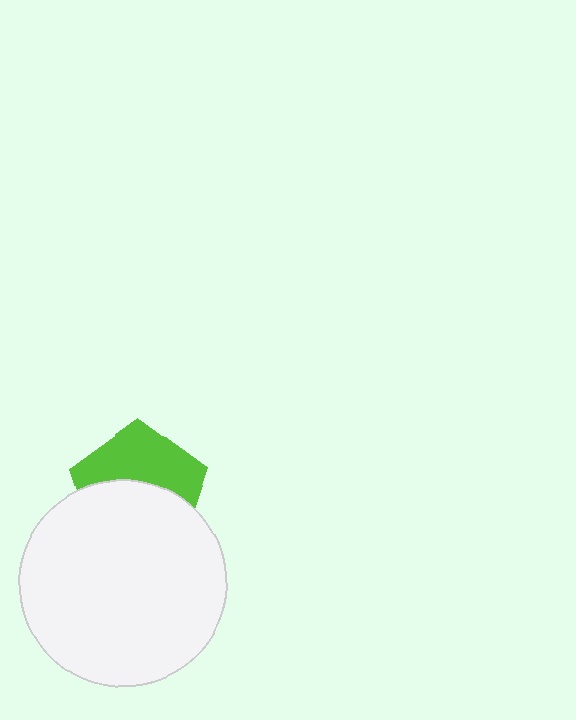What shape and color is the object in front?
The object in front is a white circle.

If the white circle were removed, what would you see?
You would see the complete lime pentagon.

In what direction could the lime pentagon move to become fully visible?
The lime pentagon could move up. That would shift it out from behind the white circle entirely.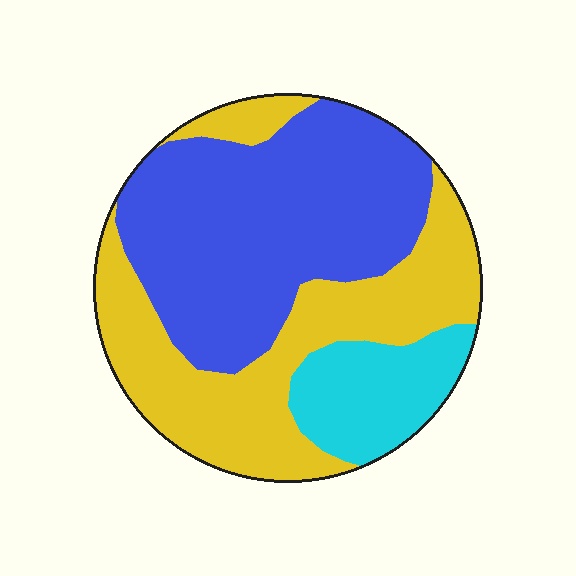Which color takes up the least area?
Cyan, at roughly 15%.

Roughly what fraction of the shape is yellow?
Yellow takes up between a quarter and a half of the shape.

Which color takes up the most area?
Blue, at roughly 45%.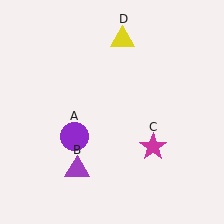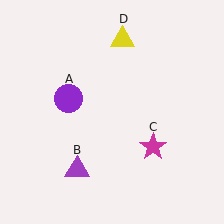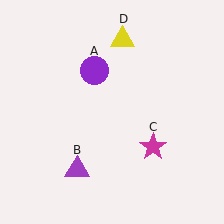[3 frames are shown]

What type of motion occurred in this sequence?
The purple circle (object A) rotated clockwise around the center of the scene.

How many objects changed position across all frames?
1 object changed position: purple circle (object A).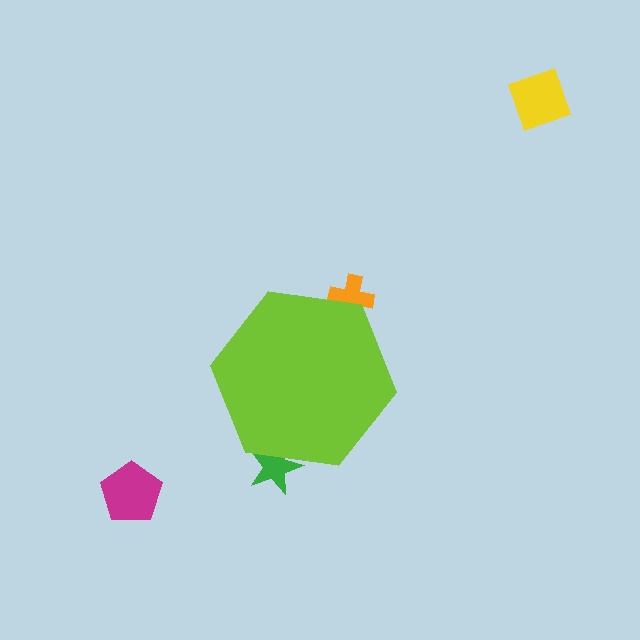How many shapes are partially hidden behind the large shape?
2 shapes are partially hidden.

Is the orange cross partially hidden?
Yes, the orange cross is partially hidden behind the lime hexagon.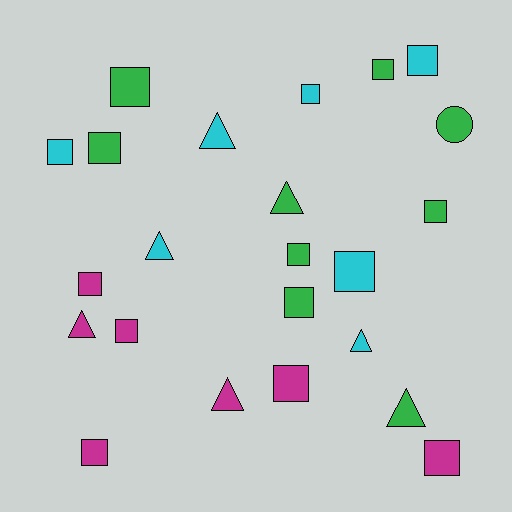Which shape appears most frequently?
Square, with 15 objects.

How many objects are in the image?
There are 23 objects.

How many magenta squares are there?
There are 5 magenta squares.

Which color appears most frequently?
Green, with 9 objects.